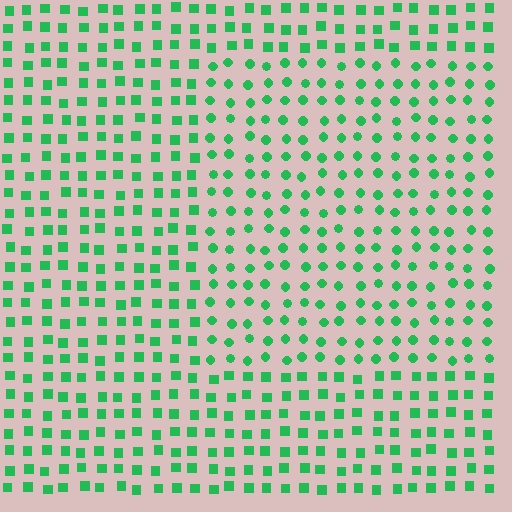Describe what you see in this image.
The image is filled with small green elements arranged in a uniform grid. A rectangle-shaped region contains circles, while the surrounding area contains squares. The boundary is defined purely by the change in element shape.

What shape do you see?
I see a rectangle.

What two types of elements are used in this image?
The image uses circles inside the rectangle region and squares outside it.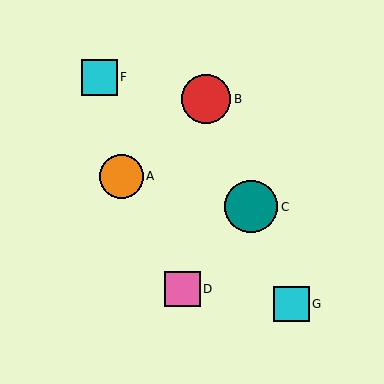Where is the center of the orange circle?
The center of the orange circle is at (121, 176).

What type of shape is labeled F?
Shape F is a cyan square.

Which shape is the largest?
The teal circle (labeled C) is the largest.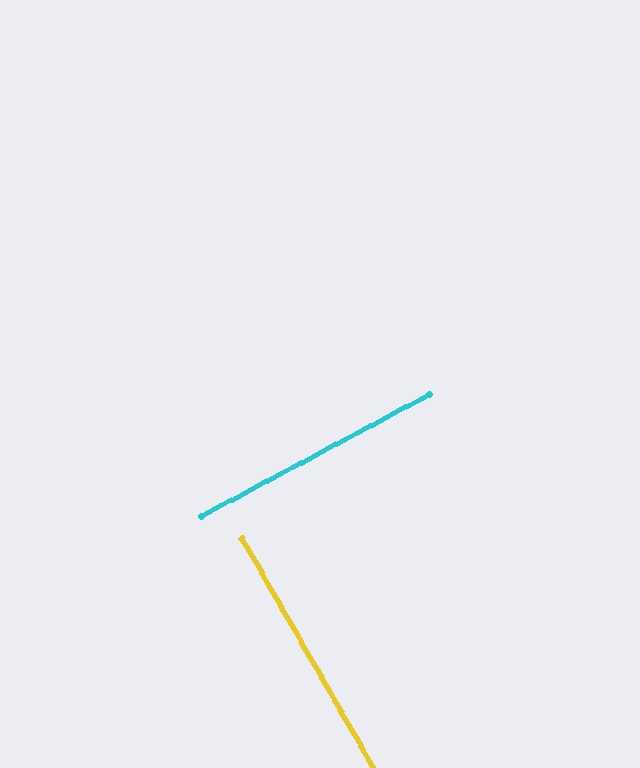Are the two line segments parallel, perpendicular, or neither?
Perpendicular — they meet at approximately 88°.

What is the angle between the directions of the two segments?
Approximately 88 degrees.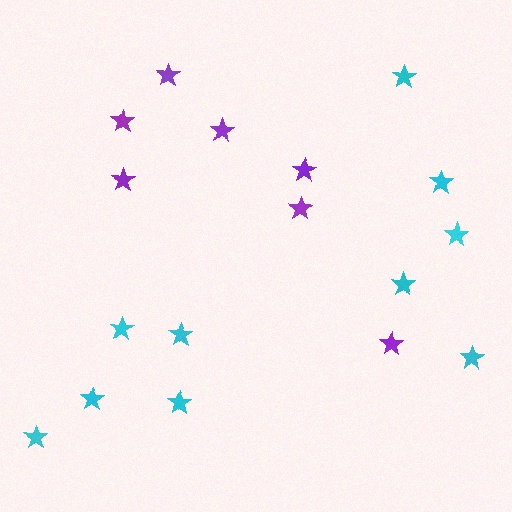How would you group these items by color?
There are 2 groups: one group of purple stars (7) and one group of cyan stars (10).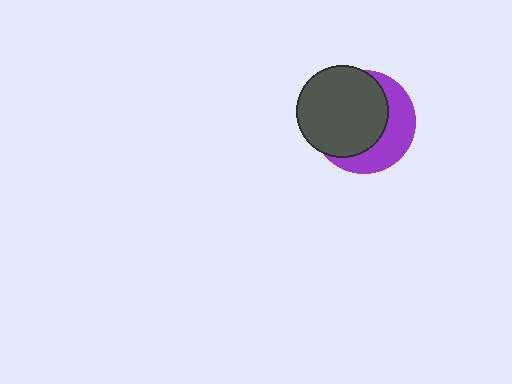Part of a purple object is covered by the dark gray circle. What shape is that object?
It is a circle.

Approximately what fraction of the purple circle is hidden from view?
Roughly 62% of the purple circle is hidden behind the dark gray circle.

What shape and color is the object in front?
The object in front is a dark gray circle.